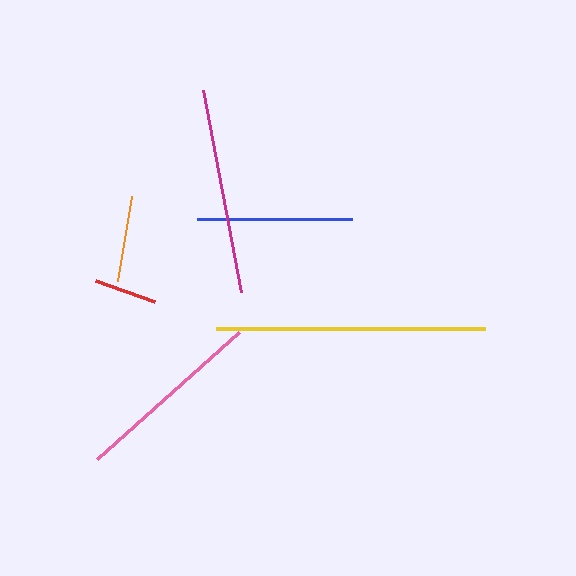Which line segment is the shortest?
The red line is the shortest at approximately 62 pixels.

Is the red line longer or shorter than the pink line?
The pink line is longer than the red line.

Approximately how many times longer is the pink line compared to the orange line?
The pink line is approximately 2.2 times the length of the orange line.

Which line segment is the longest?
The yellow line is the longest at approximately 269 pixels.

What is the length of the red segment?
The red segment is approximately 62 pixels long.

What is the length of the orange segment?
The orange segment is approximately 86 pixels long.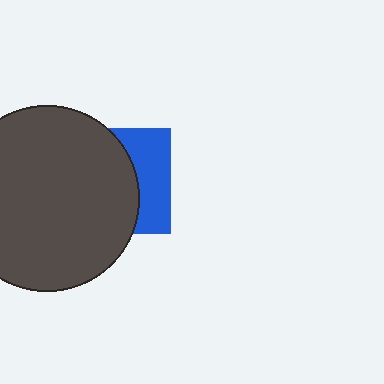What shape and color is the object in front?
The object in front is a dark gray circle.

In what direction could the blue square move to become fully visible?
The blue square could move right. That would shift it out from behind the dark gray circle entirely.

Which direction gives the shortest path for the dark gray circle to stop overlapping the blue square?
Moving left gives the shortest separation.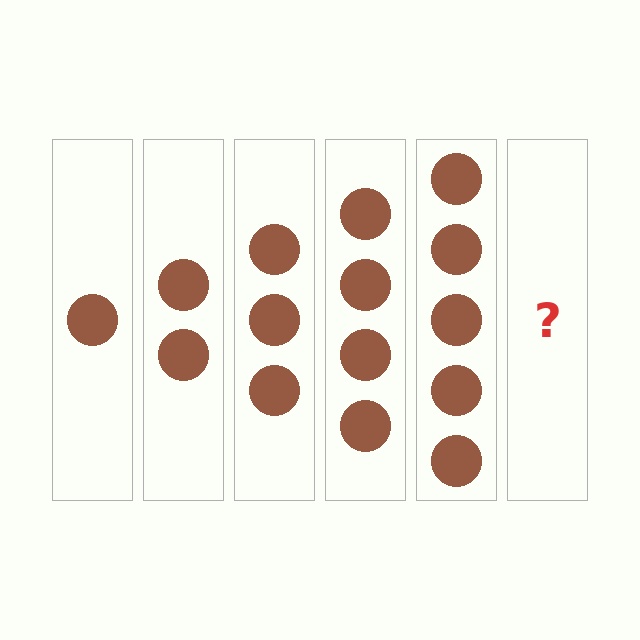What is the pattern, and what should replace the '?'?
The pattern is that each step adds one more circle. The '?' should be 6 circles.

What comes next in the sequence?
The next element should be 6 circles.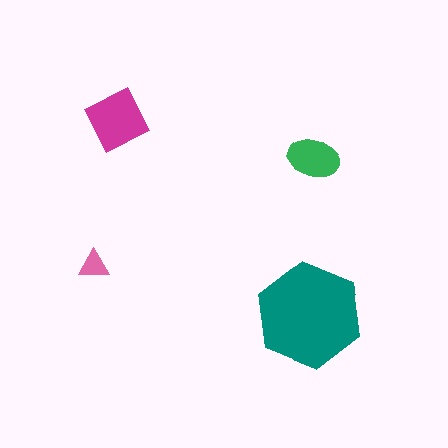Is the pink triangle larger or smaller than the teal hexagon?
Smaller.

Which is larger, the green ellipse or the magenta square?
The magenta square.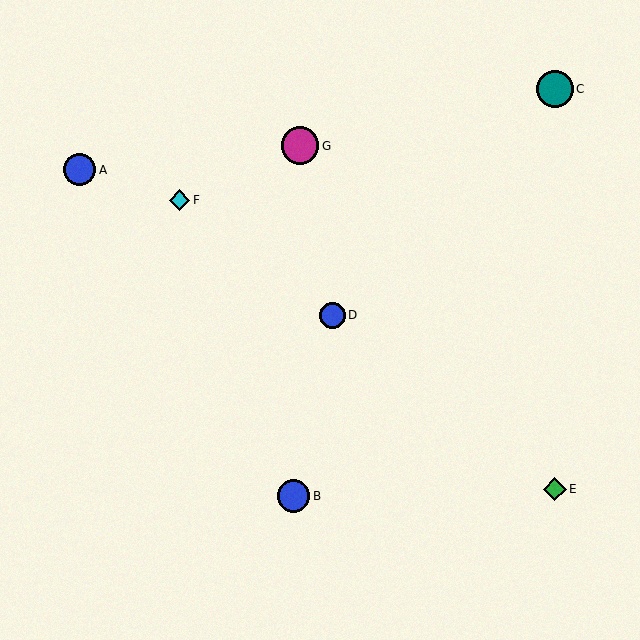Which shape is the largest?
The magenta circle (labeled G) is the largest.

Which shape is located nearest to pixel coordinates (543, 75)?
The teal circle (labeled C) at (555, 89) is nearest to that location.